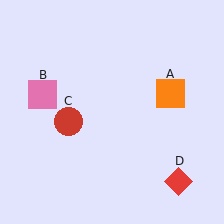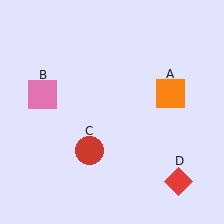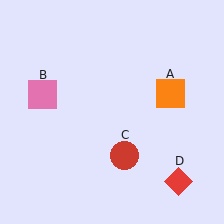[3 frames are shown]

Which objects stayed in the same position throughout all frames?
Orange square (object A) and pink square (object B) and red diamond (object D) remained stationary.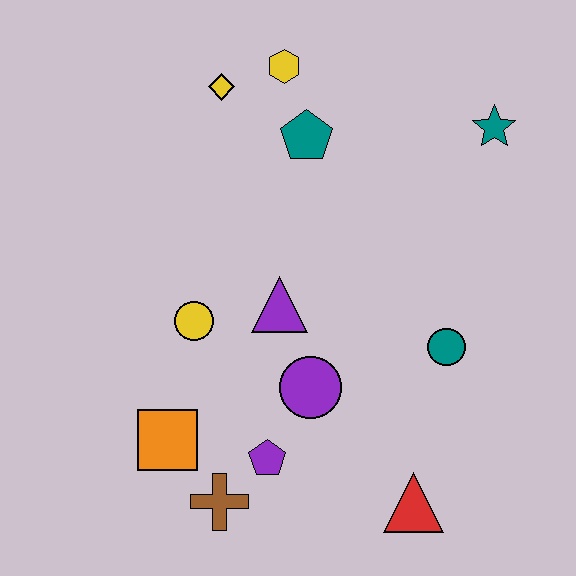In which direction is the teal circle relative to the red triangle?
The teal circle is above the red triangle.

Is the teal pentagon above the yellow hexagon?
No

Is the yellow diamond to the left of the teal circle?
Yes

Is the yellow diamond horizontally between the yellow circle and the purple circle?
Yes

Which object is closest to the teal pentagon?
The yellow hexagon is closest to the teal pentagon.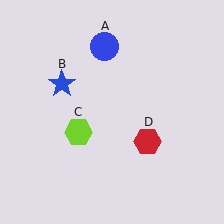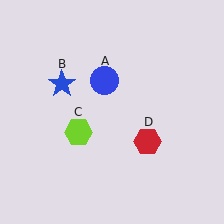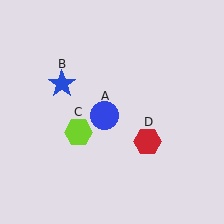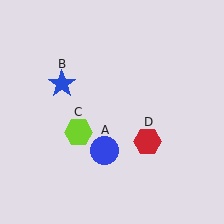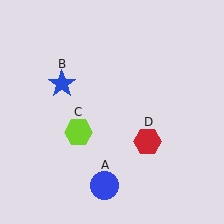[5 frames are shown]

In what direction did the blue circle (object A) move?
The blue circle (object A) moved down.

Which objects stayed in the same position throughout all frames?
Blue star (object B) and lime hexagon (object C) and red hexagon (object D) remained stationary.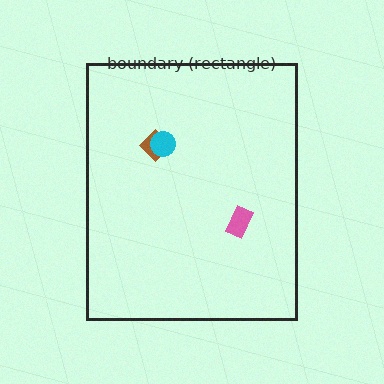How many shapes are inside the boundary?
3 inside, 0 outside.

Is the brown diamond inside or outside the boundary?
Inside.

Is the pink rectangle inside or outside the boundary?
Inside.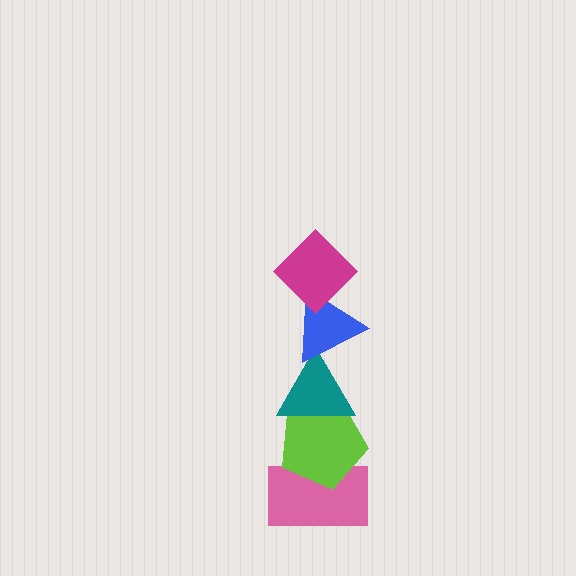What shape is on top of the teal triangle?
The blue triangle is on top of the teal triangle.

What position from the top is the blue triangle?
The blue triangle is 2nd from the top.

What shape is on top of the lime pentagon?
The teal triangle is on top of the lime pentagon.